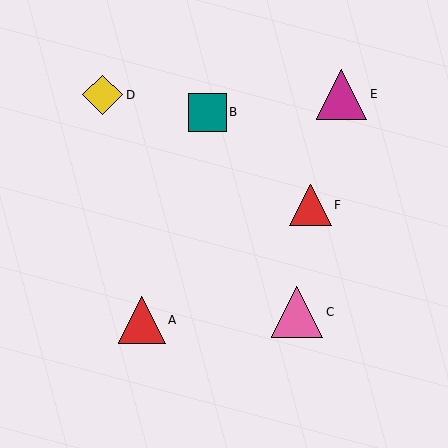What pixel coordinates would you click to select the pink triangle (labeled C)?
Click at (297, 312) to select the pink triangle C.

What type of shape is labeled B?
Shape B is a teal square.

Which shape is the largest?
The pink triangle (labeled C) is the largest.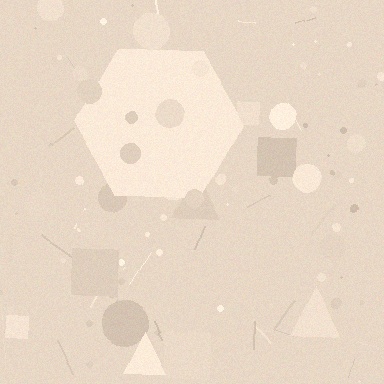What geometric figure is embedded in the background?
A hexagon is embedded in the background.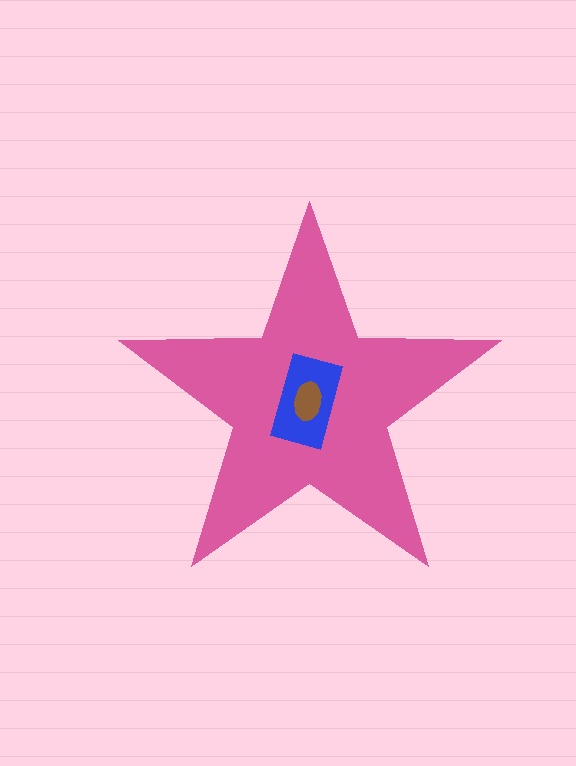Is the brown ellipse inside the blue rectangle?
Yes.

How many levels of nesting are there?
3.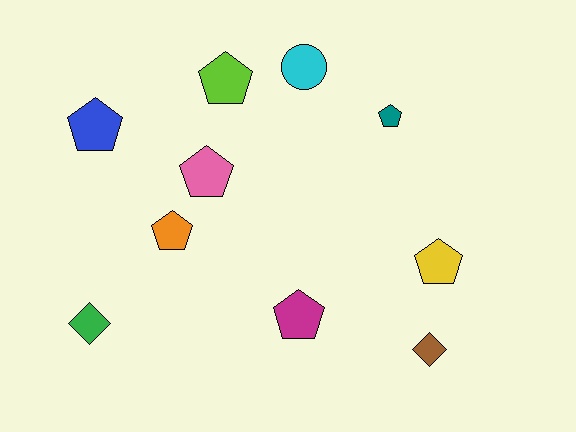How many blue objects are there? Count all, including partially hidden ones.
There is 1 blue object.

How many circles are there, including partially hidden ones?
There is 1 circle.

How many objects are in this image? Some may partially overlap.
There are 10 objects.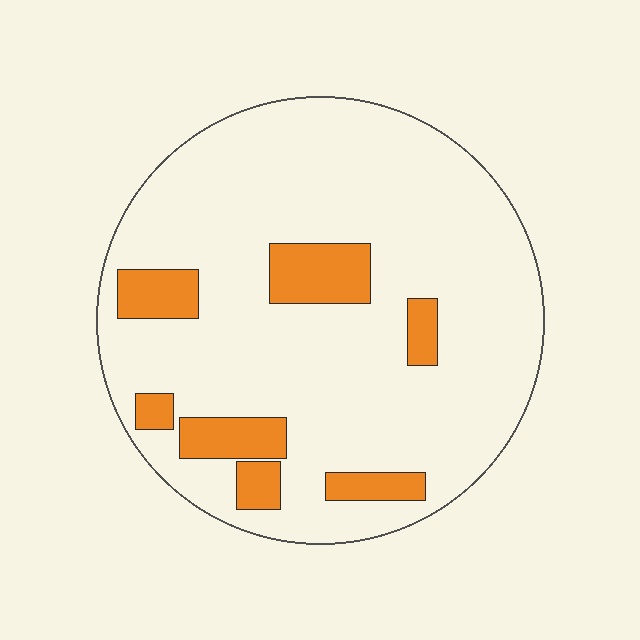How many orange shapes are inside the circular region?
7.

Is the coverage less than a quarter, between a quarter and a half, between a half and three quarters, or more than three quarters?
Less than a quarter.